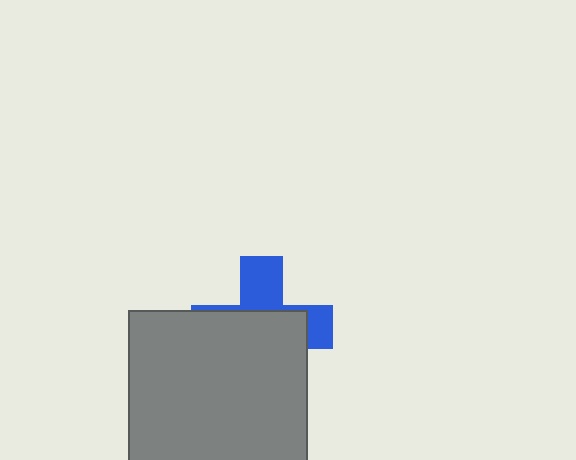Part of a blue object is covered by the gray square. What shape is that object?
It is a cross.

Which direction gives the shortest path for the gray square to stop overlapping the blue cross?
Moving down gives the shortest separation.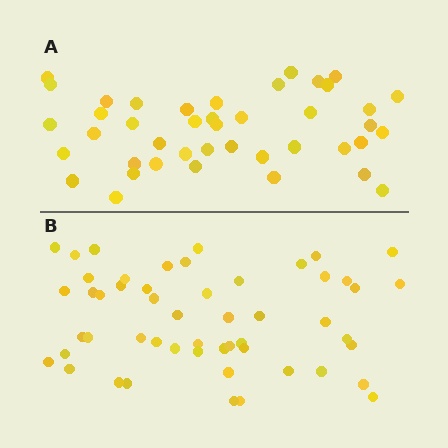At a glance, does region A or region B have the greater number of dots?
Region B (the bottom region) has more dots.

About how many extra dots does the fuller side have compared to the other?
Region B has roughly 10 or so more dots than region A.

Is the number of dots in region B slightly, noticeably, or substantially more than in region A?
Region B has only slightly more — the two regions are fairly close. The ratio is roughly 1.2 to 1.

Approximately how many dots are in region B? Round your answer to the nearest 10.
About 50 dots. (The exact count is 52, which rounds to 50.)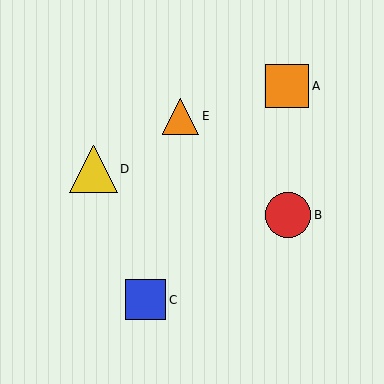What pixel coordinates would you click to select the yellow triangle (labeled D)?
Click at (94, 169) to select the yellow triangle D.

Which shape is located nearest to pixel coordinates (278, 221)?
The red circle (labeled B) at (288, 215) is nearest to that location.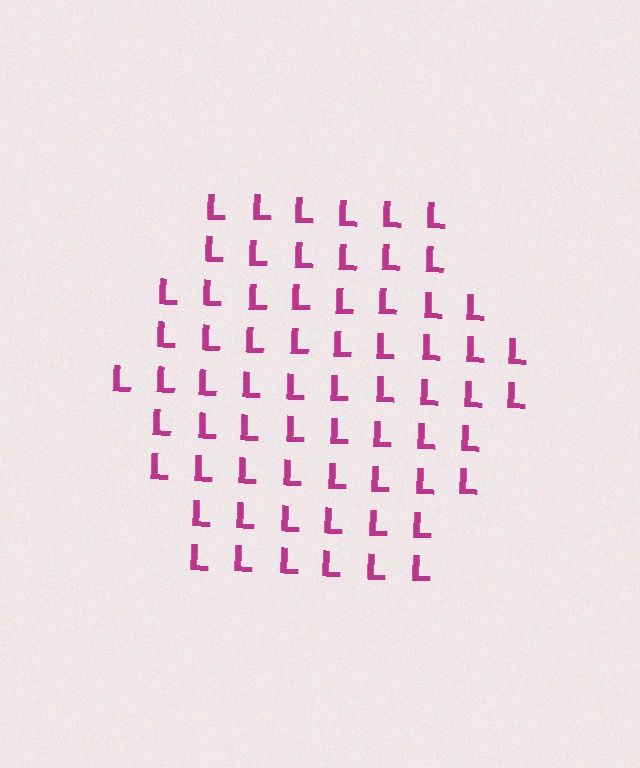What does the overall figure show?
The overall figure shows a hexagon.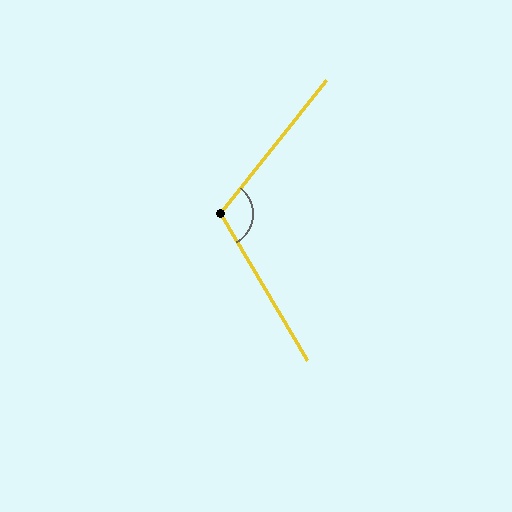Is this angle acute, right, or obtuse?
It is obtuse.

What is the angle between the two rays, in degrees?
Approximately 111 degrees.